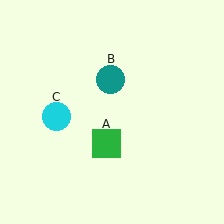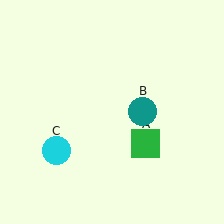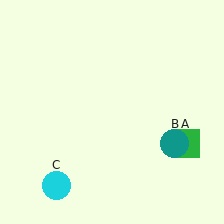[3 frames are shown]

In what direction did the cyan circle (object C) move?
The cyan circle (object C) moved down.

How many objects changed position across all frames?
3 objects changed position: green square (object A), teal circle (object B), cyan circle (object C).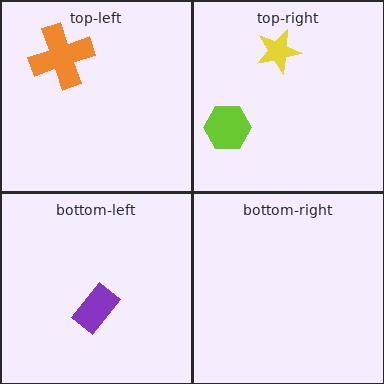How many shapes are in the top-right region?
2.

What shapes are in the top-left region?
The orange cross.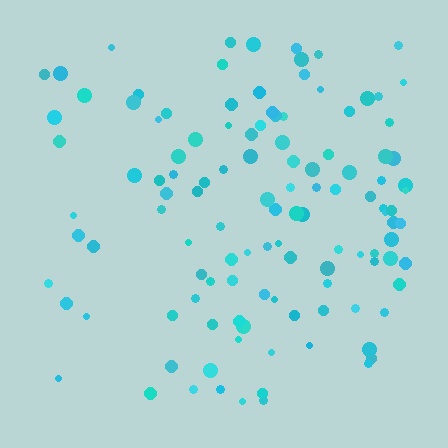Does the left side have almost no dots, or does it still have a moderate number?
Still a moderate number, just noticeably fewer than the right.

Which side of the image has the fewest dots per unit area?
The left.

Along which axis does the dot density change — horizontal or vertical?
Horizontal.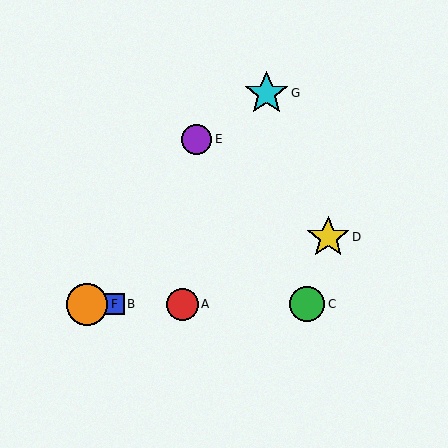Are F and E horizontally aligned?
No, F is at y≈304 and E is at y≈139.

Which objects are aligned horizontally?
Objects A, B, C, F are aligned horizontally.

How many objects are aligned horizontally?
4 objects (A, B, C, F) are aligned horizontally.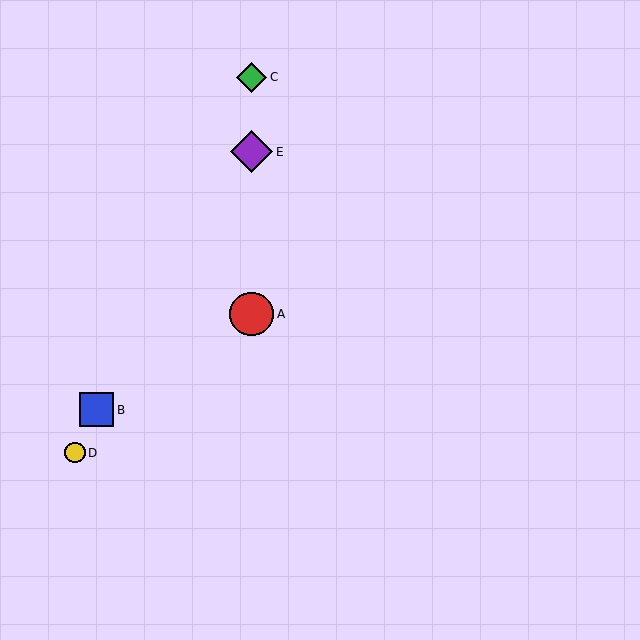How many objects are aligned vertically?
3 objects (A, C, E) are aligned vertically.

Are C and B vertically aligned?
No, C is at x≈252 and B is at x≈97.